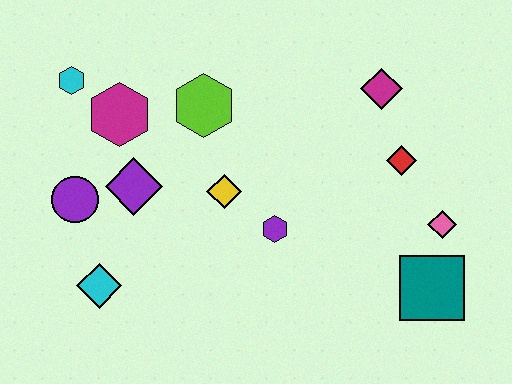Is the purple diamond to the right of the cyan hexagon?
Yes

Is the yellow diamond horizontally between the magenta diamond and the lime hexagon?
Yes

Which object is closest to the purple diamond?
The purple circle is closest to the purple diamond.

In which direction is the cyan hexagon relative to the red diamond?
The cyan hexagon is to the left of the red diamond.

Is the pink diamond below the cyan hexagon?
Yes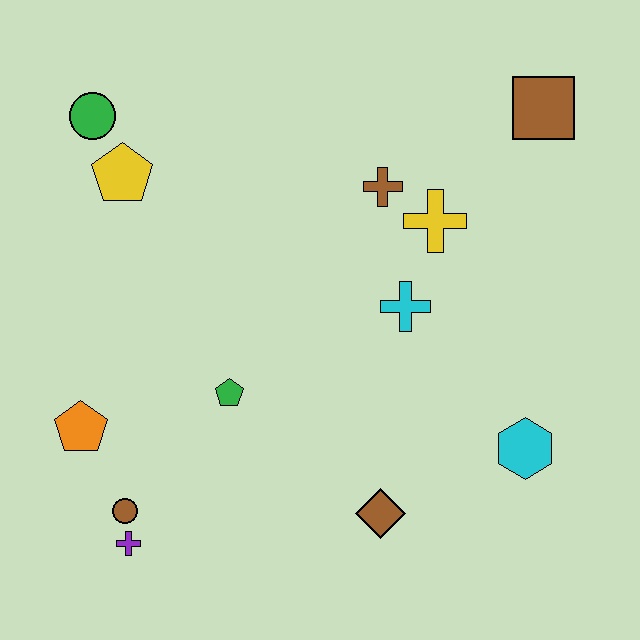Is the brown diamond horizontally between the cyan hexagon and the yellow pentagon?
Yes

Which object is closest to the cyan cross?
The yellow cross is closest to the cyan cross.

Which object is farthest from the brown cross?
The purple cross is farthest from the brown cross.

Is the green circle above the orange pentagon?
Yes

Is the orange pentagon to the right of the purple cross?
No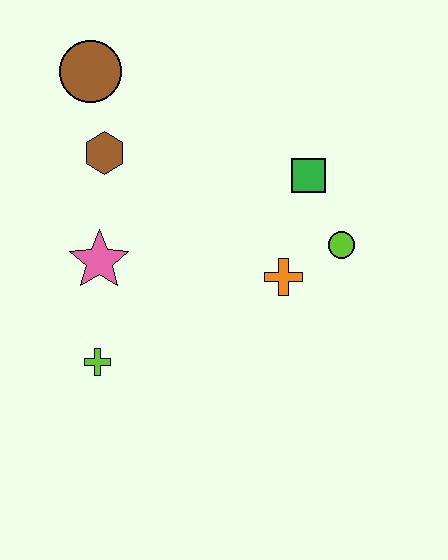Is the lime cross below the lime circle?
Yes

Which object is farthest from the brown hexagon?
The lime circle is farthest from the brown hexagon.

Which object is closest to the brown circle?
The brown hexagon is closest to the brown circle.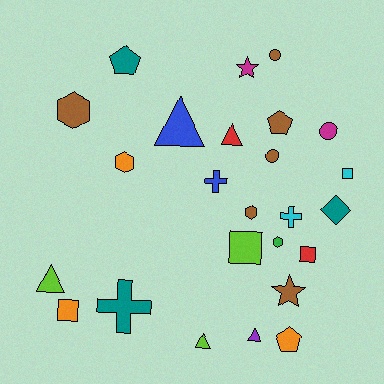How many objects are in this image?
There are 25 objects.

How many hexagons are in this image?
There are 4 hexagons.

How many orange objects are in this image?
There are 3 orange objects.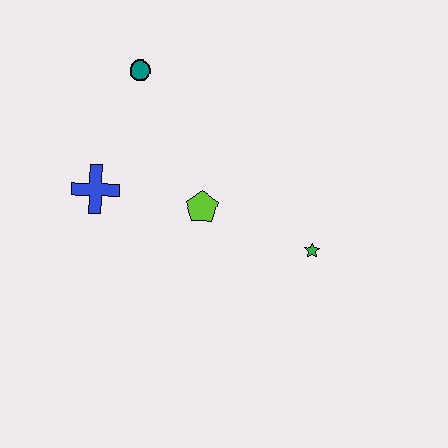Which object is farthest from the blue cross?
The green star is farthest from the blue cross.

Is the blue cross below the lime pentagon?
No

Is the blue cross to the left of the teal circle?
Yes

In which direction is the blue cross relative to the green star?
The blue cross is to the left of the green star.